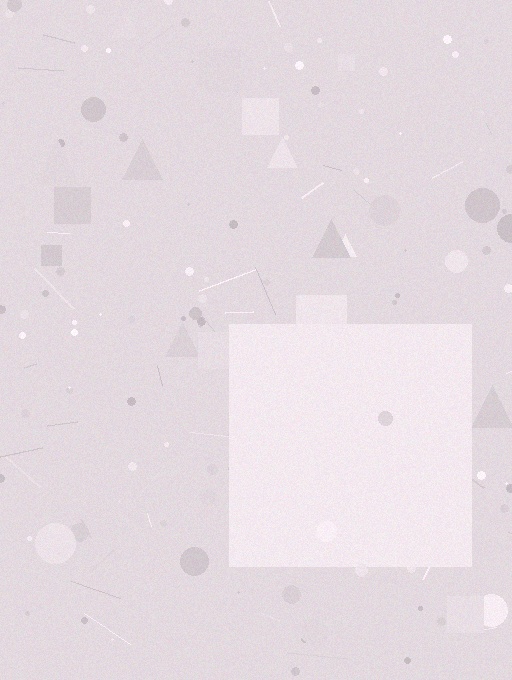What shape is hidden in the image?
A square is hidden in the image.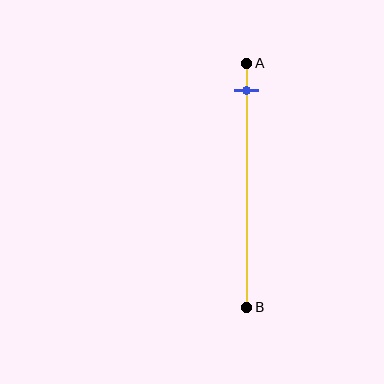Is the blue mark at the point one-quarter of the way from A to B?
No, the mark is at about 10% from A, not at the 25% one-quarter point.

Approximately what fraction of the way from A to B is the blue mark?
The blue mark is approximately 10% of the way from A to B.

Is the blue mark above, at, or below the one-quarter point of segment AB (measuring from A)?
The blue mark is above the one-quarter point of segment AB.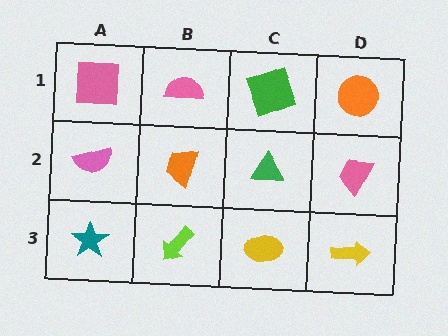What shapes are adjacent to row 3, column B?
An orange trapezoid (row 2, column B), a teal star (row 3, column A), a yellow ellipse (row 3, column C).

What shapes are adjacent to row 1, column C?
A green triangle (row 2, column C), a pink semicircle (row 1, column B), an orange circle (row 1, column D).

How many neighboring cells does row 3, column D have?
2.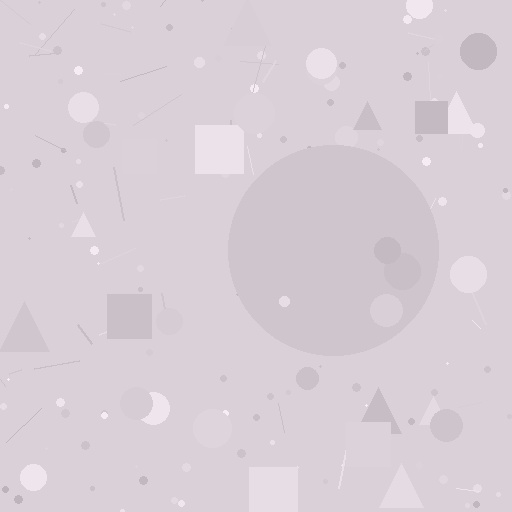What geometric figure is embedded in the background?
A circle is embedded in the background.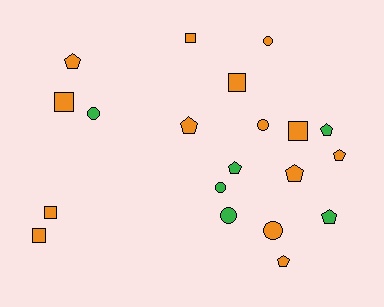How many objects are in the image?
There are 20 objects.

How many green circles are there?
There are 3 green circles.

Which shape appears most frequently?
Pentagon, with 8 objects.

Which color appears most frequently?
Orange, with 14 objects.